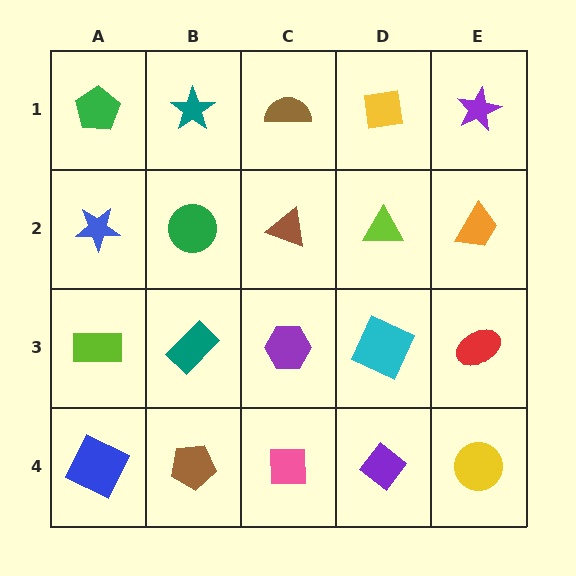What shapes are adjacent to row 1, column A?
A blue star (row 2, column A), a teal star (row 1, column B).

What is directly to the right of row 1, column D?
A purple star.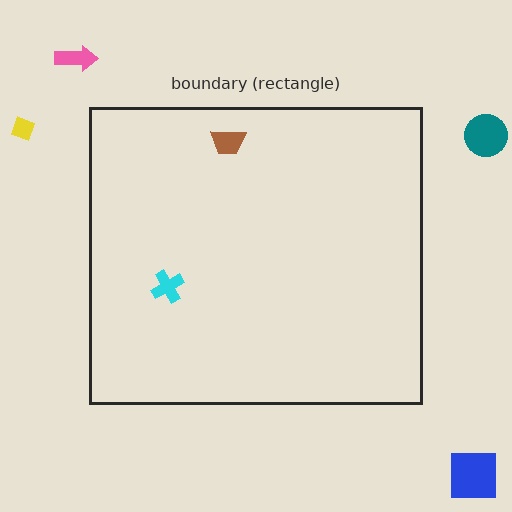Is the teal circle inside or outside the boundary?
Outside.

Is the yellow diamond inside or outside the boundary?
Outside.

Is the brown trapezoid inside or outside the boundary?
Inside.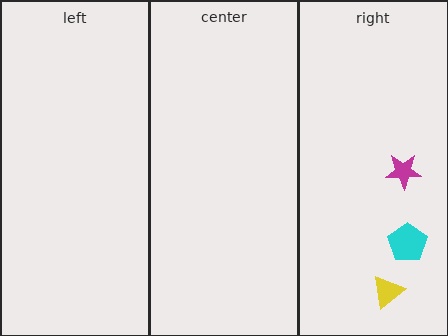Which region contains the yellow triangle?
The right region.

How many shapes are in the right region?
3.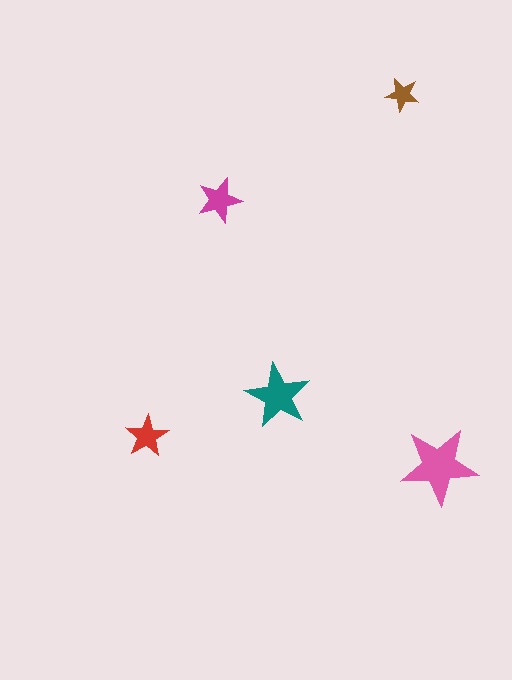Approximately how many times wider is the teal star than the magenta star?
About 1.5 times wider.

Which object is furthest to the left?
The red star is leftmost.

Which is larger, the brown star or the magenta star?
The magenta one.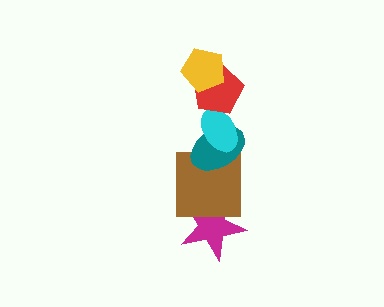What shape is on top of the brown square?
The teal ellipse is on top of the brown square.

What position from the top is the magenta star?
The magenta star is 6th from the top.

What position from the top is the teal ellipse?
The teal ellipse is 4th from the top.